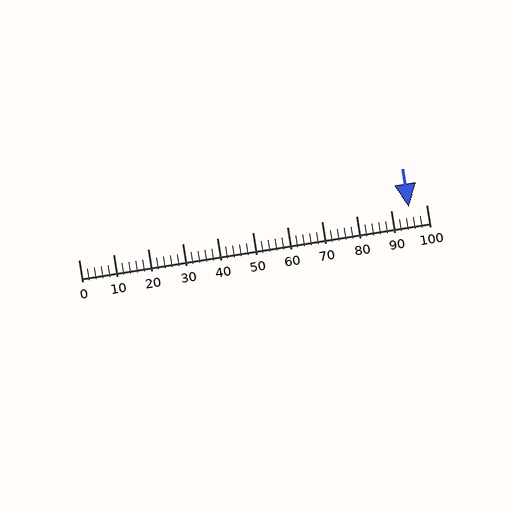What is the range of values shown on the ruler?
The ruler shows values from 0 to 100.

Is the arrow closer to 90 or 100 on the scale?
The arrow is closer to 90.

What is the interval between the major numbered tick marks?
The major tick marks are spaced 10 units apart.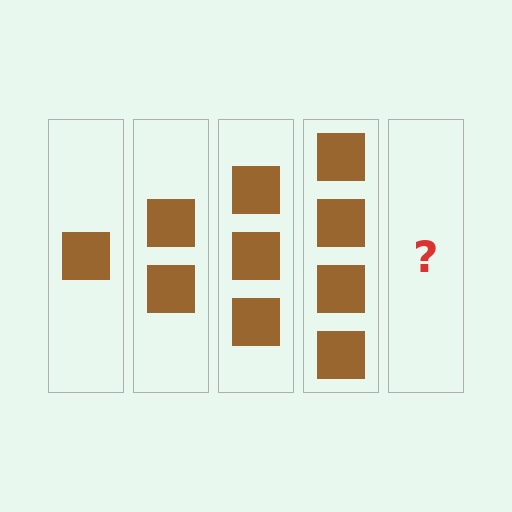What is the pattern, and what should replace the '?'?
The pattern is that each step adds one more square. The '?' should be 5 squares.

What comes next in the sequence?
The next element should be 5 squares.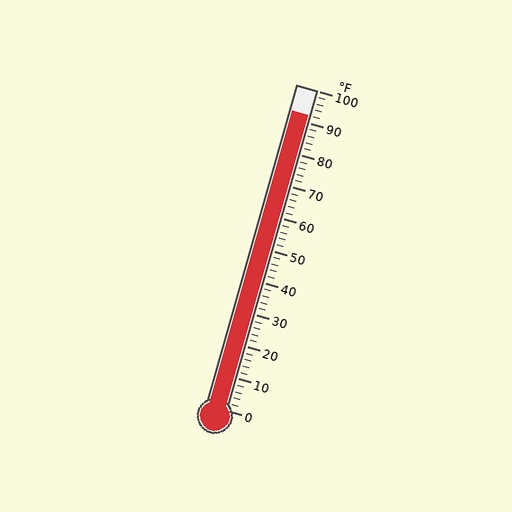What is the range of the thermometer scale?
The thermometer scale ranges from 0°F to 100°F.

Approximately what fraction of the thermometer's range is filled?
The thermometer is filled to approximately 90% of its range.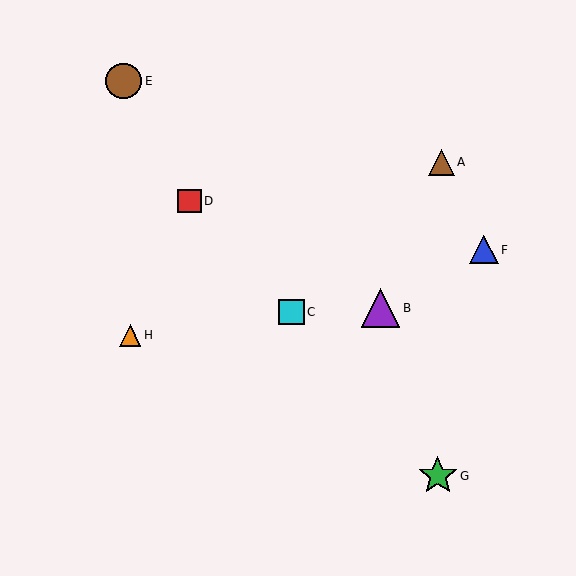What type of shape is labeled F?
Shape F is a blue triangle.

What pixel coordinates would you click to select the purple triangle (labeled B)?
Click at (381, 308) to select the purple triangle B.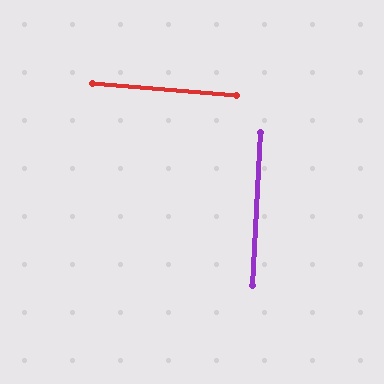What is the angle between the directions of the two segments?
Approximately 88 degrees.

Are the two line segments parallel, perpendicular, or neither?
Perpendicular — they meet at approximately 88°.